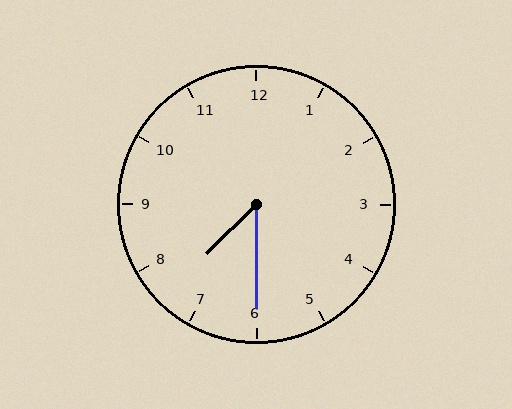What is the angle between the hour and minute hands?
Approximately 45 degrees.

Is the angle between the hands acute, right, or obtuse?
It is acute.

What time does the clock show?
7:30.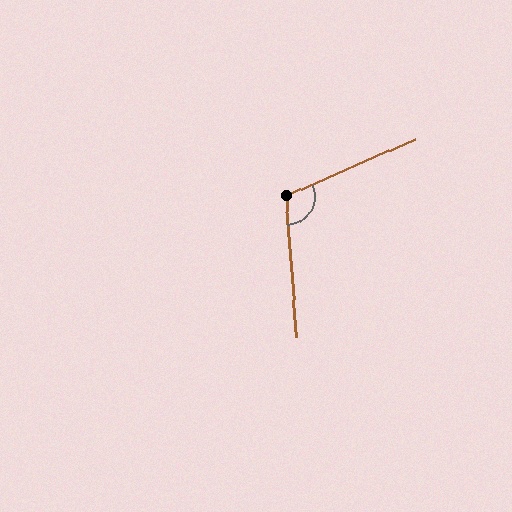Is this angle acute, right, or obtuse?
It is obtuse.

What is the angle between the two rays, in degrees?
Approximately 109 degrees.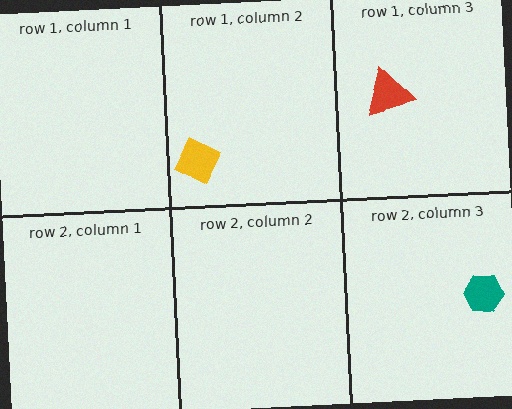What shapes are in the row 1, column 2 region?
The yellow diamond.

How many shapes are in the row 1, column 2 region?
1.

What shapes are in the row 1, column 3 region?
The red triangle.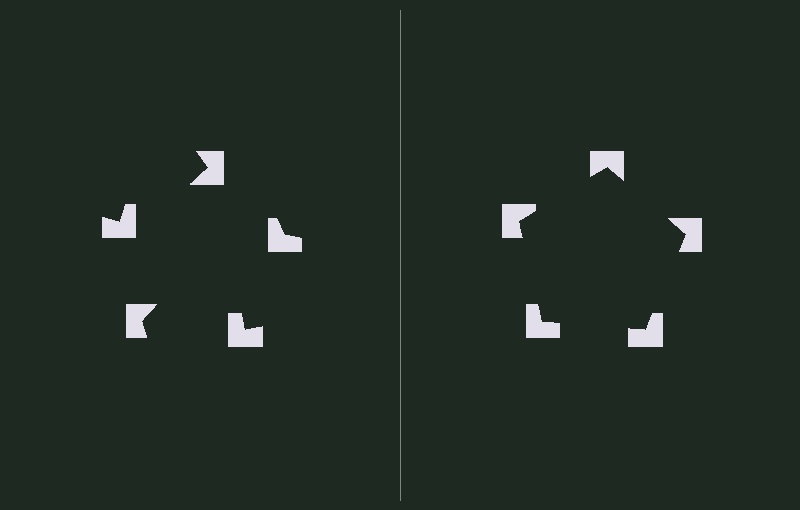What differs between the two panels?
The notched squares are positioned identically on both sides; only the wedge orientations differ. On the right they align to a pentagon; on the left they are misaligned.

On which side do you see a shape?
An illusory pentagon appears on the right side. On the left side the wedge cuts are rotated, so no coherent shape forms.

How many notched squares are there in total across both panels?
10 — 5 on each side.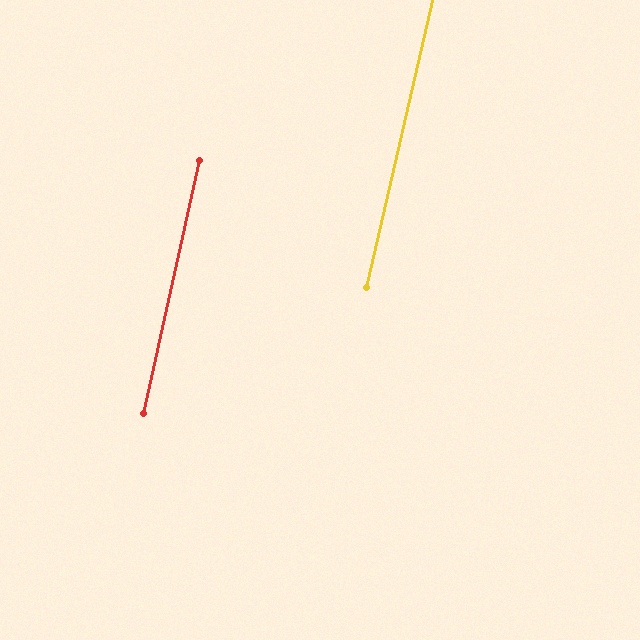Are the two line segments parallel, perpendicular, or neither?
Parallel — their directions differ by only 0.6°.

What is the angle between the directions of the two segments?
Approximately 1 degree.